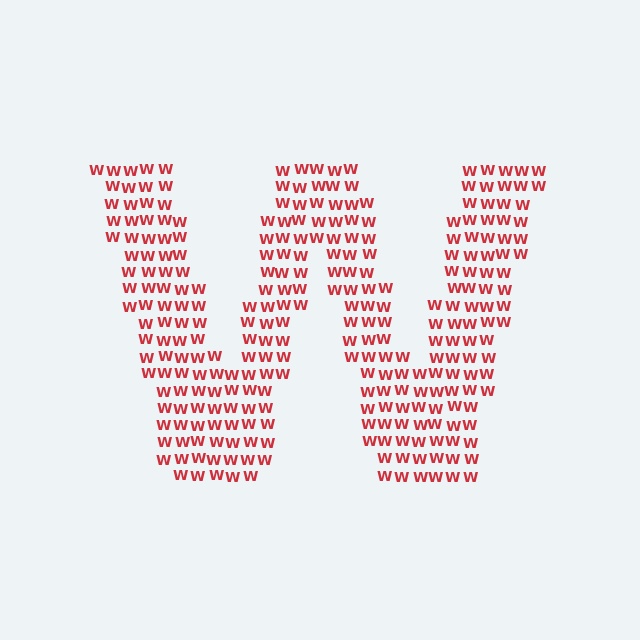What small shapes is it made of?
It is made of small letter W's.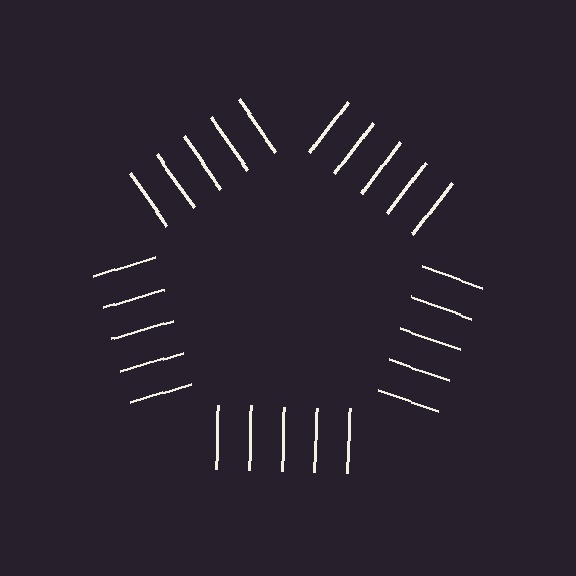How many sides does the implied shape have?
5 sides — the line-ends trace a pentagon.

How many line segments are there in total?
25 — 5 along each of the 5 edges.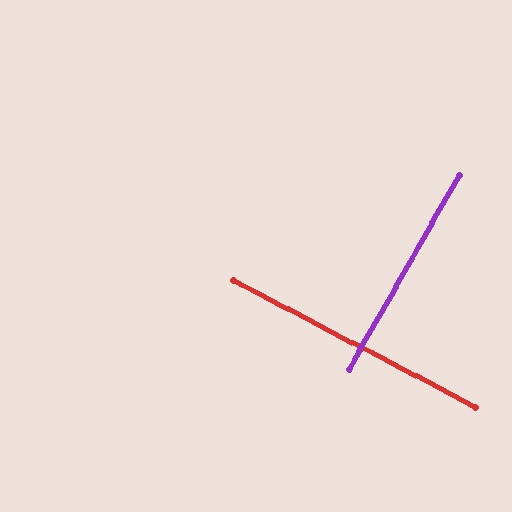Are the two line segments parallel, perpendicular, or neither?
Perpendicular — they meet at approximately 88°.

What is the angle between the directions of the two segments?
Approximately 88 degrees.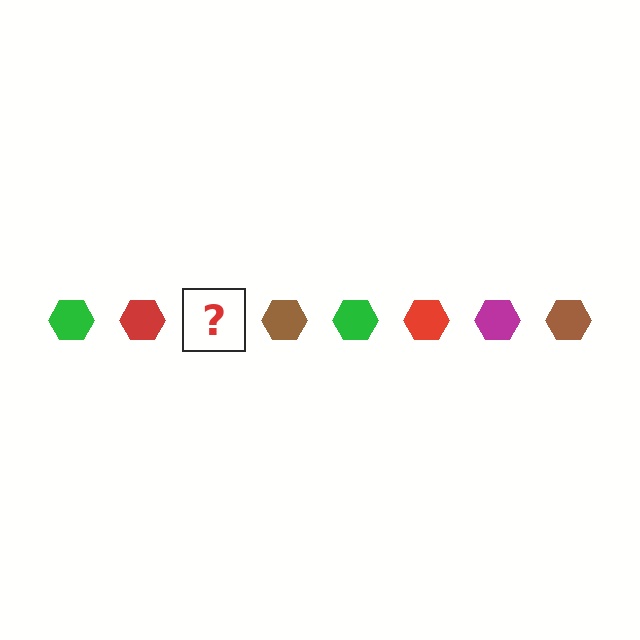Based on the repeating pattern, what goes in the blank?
The blank should be a magenta hexagon.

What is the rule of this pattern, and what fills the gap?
The rule is that the pattern cycles through green, red, magenta, brown hexagons. The gap should be filled with a magenta hexagon.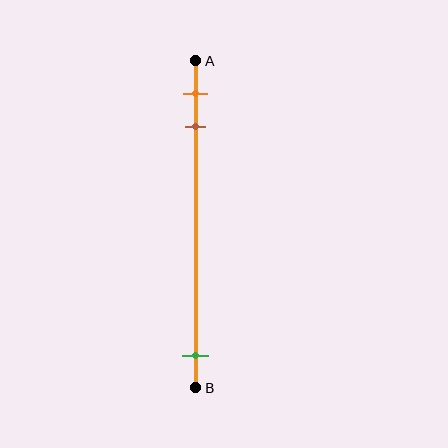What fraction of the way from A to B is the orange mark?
The orange mark is approximately 10% (0.1) of the way from A to B.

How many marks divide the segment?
There are 3 marks dividing the segment.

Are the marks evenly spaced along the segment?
No, the marks are not evenly spaced.